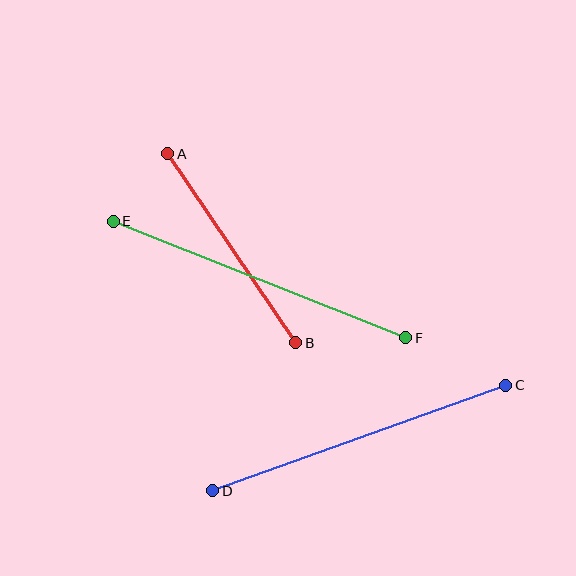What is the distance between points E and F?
The distance is approximately 315 pixels.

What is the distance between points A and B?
The distance is approximately 228 pixels.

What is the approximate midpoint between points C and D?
The midpoint is at approximately (359, 438) pixels.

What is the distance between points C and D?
The distance is approximately 311 pixels.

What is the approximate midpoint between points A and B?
The midpoint is at approximately (232, 248) pixels.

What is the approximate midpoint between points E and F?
The midpoint is at approximately (259, 280) pixels.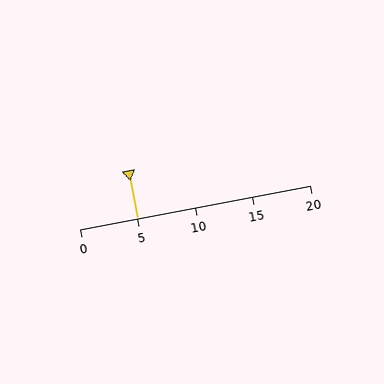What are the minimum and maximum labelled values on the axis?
The axis runs from 0 to 20.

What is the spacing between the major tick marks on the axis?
The major ticks are spaced 5 apart.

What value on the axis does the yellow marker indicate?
The marker indicates approximately 5.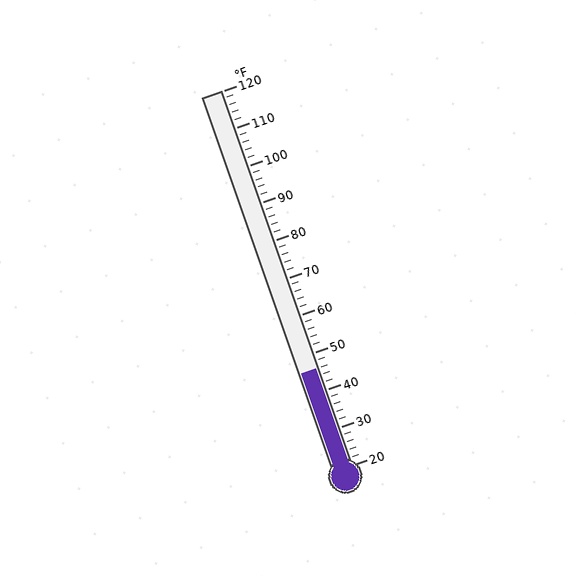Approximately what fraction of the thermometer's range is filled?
The thermometer is filled to approximately 25% of its range.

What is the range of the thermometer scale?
The thermometer scale ranges from 20°F to 120°F.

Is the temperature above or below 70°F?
The temperature is below 70°F.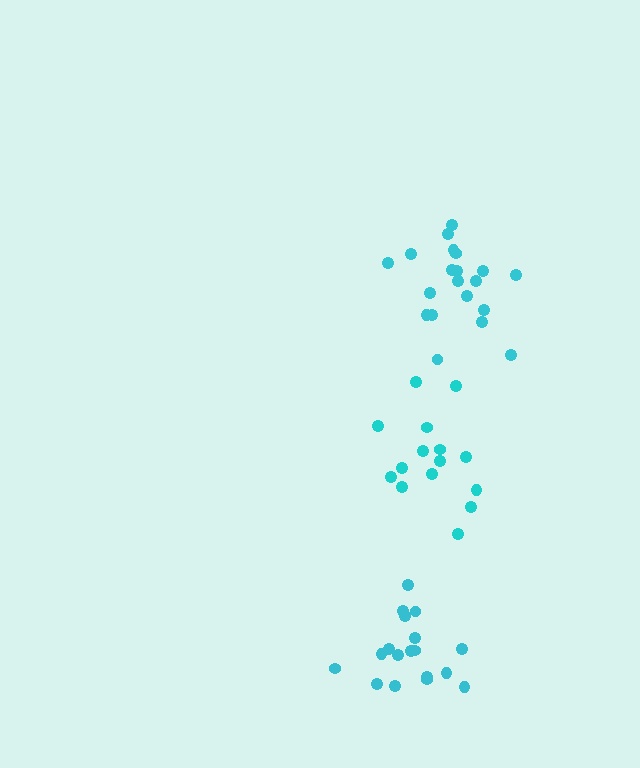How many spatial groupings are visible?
There are 3 spatial groupings.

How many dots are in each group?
Group 1: 15 dots, Group 2: 18 dots, Group 3: 20 dots (53 total).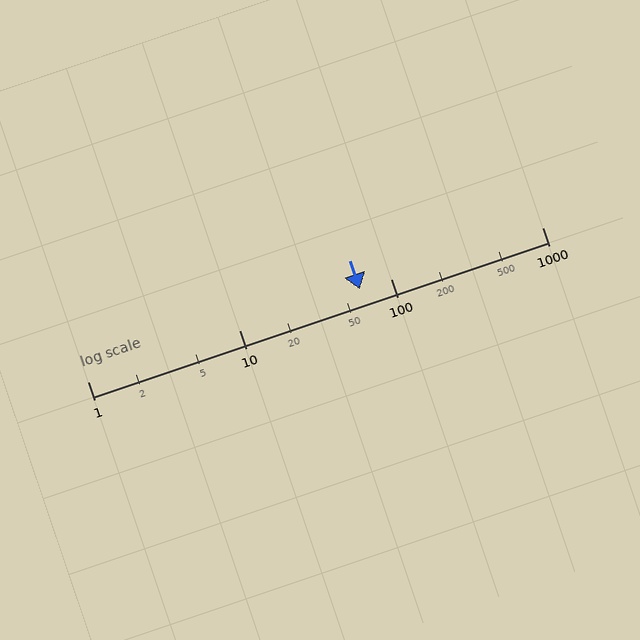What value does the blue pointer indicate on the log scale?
The pointer indicates approximately 63.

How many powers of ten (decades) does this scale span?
The scale spans 3 decades, from 1 to 1000.